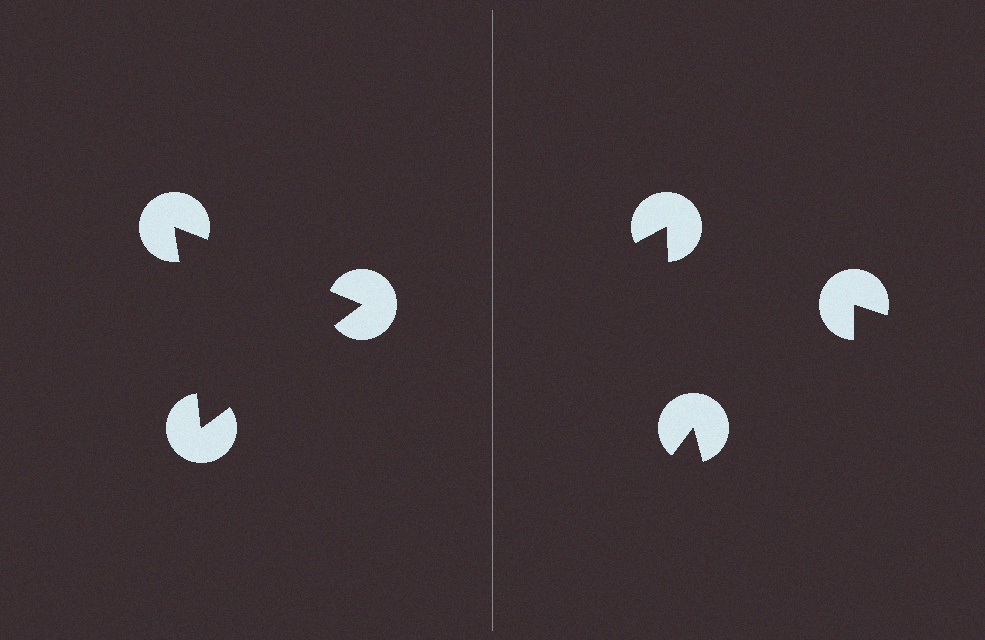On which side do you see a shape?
An illusory triangle appears on the left side. On the right side the wedge cuts are rotated, so no coherent shape forms.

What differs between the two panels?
The pac-man discs are positioned identically on both sides; only the wedge orientations differ. On the left they align to a triangle; on the right they are misaligned.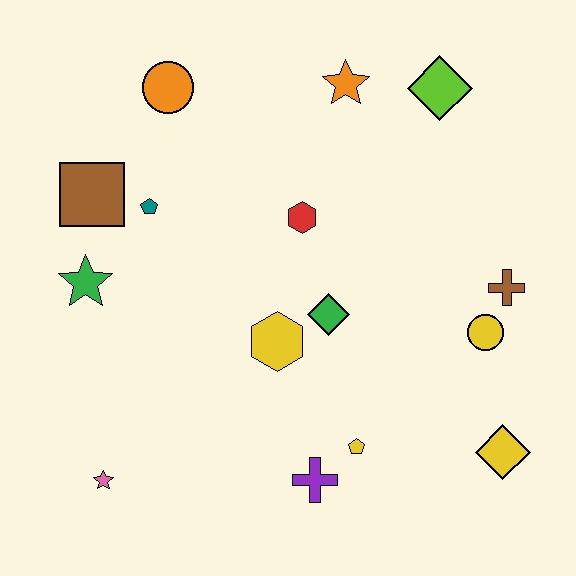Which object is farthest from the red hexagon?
The pink star is farthest from the red hexagon.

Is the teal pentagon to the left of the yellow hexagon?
Yes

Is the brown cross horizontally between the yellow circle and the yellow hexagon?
No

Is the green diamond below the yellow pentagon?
No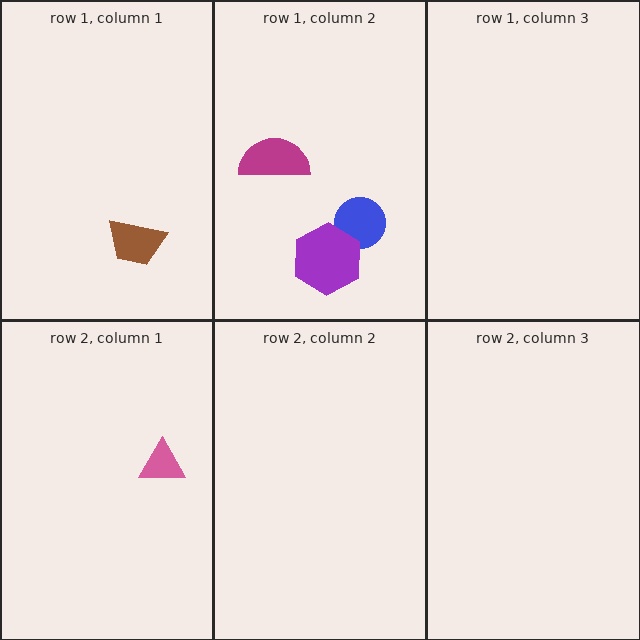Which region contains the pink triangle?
The row 2, column 1 region.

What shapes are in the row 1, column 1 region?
The brown trapezoid.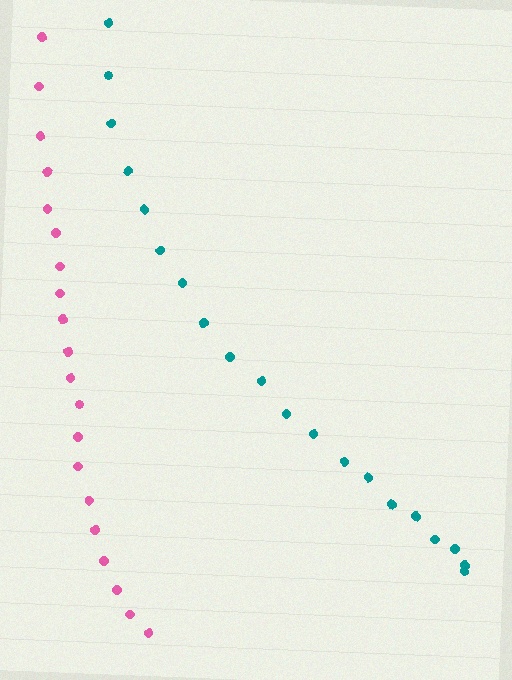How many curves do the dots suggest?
There are 2 distinct paths.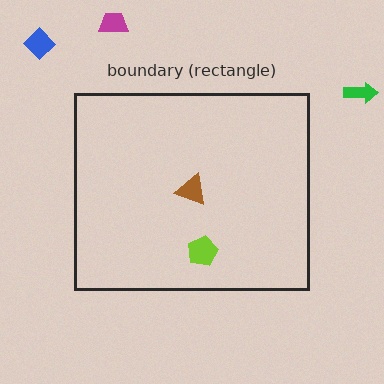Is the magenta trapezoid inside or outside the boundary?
Outside.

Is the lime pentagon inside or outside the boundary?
Inside.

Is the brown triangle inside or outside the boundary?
Inside.